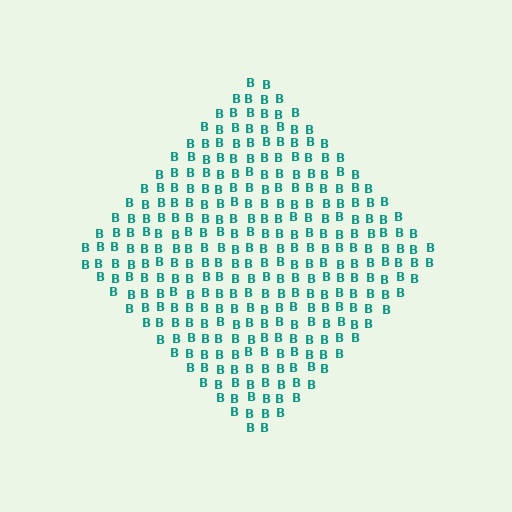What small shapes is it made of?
It is made of small letter B's.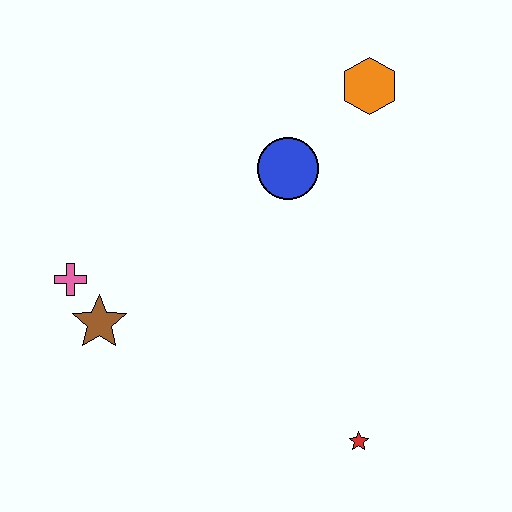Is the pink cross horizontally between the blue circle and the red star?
No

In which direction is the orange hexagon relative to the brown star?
The orange hexagon is to the right of the brown star.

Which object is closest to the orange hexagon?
The blue circle is closest to the orange hexagon.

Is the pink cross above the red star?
Yes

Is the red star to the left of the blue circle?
No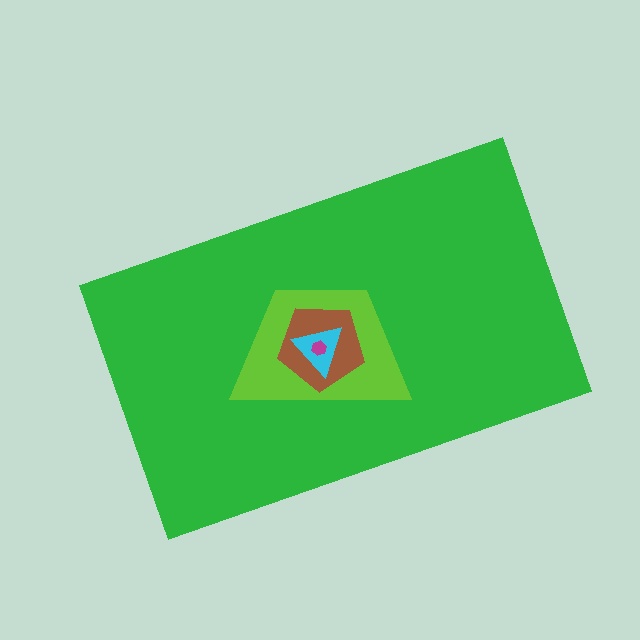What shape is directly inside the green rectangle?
The lime trapezoid.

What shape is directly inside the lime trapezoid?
The brown pentagon.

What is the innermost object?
The magenta hexagon.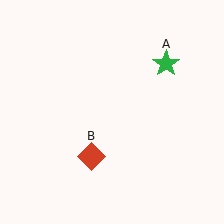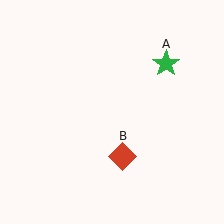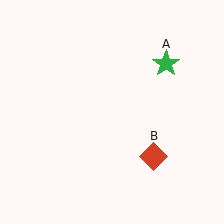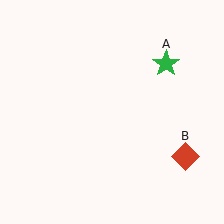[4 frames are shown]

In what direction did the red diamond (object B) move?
The red diamond (object B) moved right.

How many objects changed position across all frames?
1 object changed position: red diamond (object B).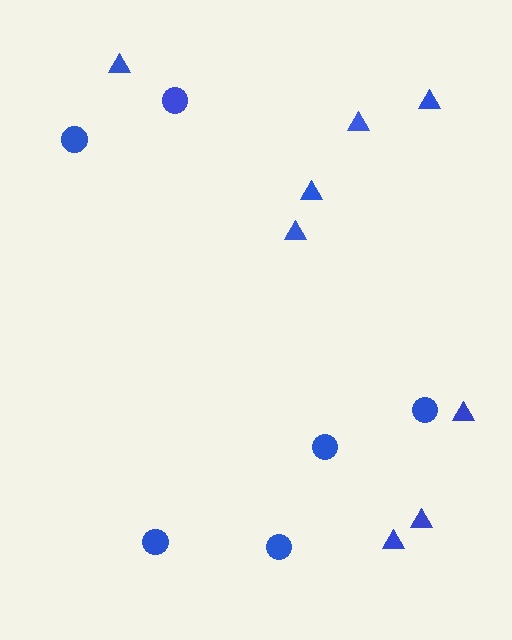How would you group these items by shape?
There are 2 groups: one group of circles (6) and one group of triangles (8).